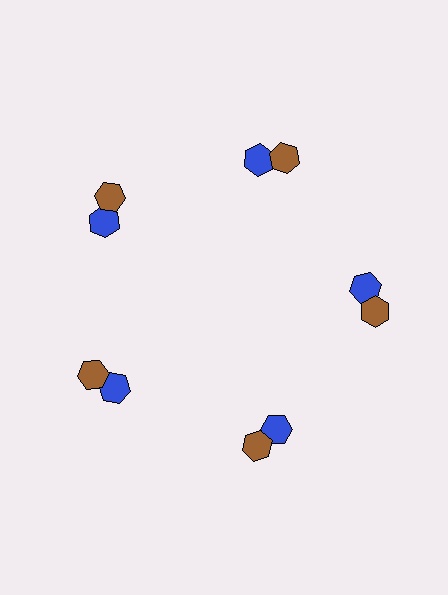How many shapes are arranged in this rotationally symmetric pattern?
There are 10 shapes, arranged in 5 groups of 2.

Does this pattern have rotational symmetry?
Yes, this pattern has 5-fold rotational symmetry. It looks the same after rotating 72 degrees around the center.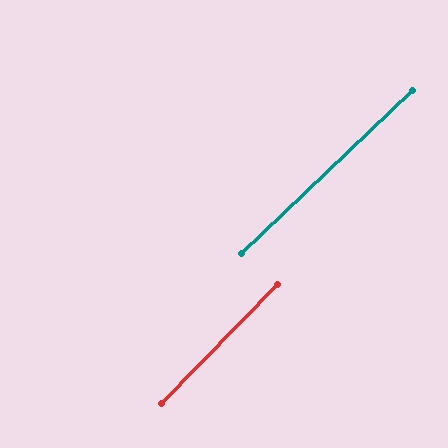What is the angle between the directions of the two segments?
Approximately 2 degrees.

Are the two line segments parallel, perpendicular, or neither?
Parallel — their directions differ by only 1.8°.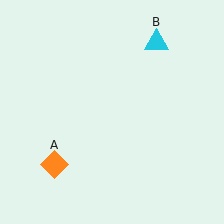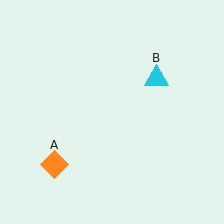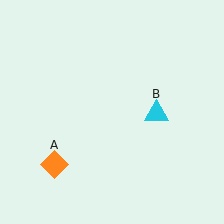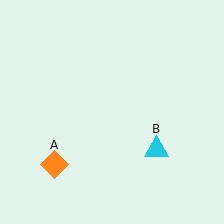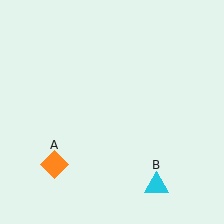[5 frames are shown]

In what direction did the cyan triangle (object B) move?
The cyan triangle (object B) moved down.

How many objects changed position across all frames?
1 object changed position: cyan triangle (object B).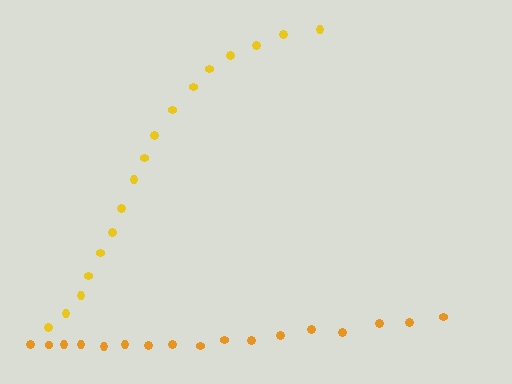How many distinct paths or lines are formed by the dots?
There are 2 distinct paths.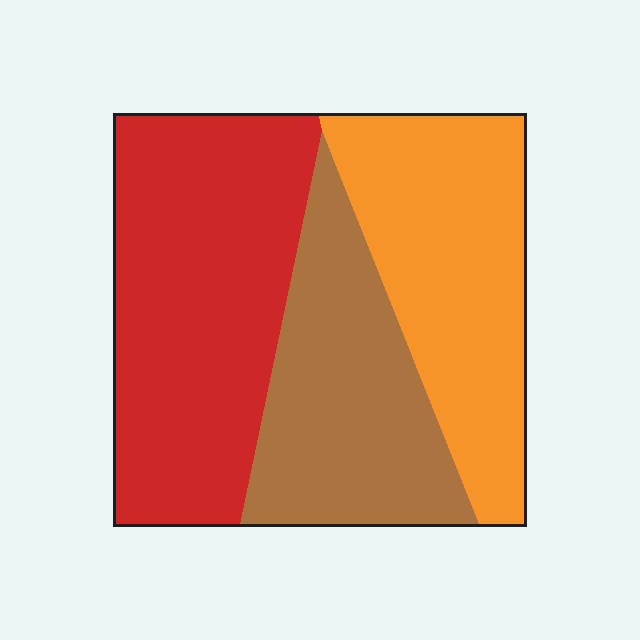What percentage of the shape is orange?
Orange takes up about one third (1/3) of the shape.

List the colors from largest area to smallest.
From largest to smallest: red, orange, brown.